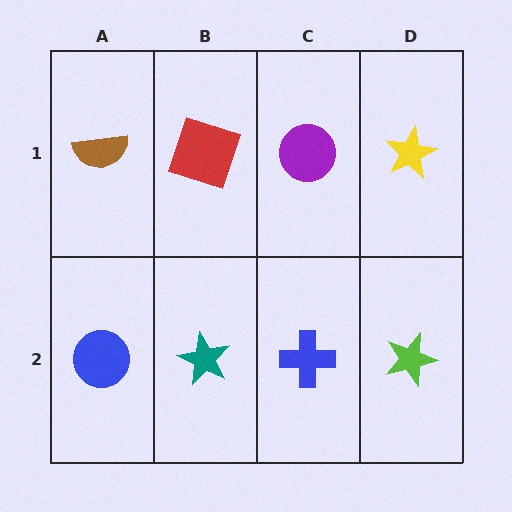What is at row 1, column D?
A yellow star.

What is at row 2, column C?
A blue cross.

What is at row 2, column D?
A lime star.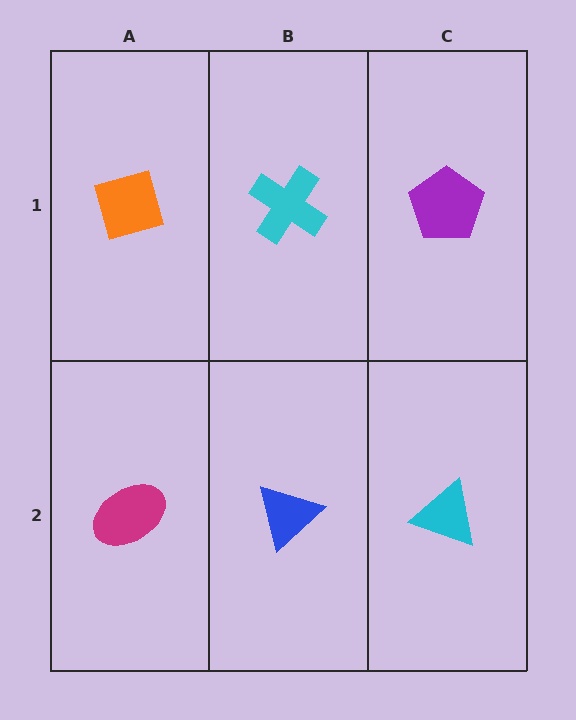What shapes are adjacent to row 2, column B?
A cyan cross (row 1, column B), a magenta ellipse (row 2, column A), a cyan triangle (row 2, column C).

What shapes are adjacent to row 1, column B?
A blue triangle (row 2, column B), an orange diamond (row 1, column A), a purple pentagon (row 1, column C).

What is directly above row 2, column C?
A purple pentagon.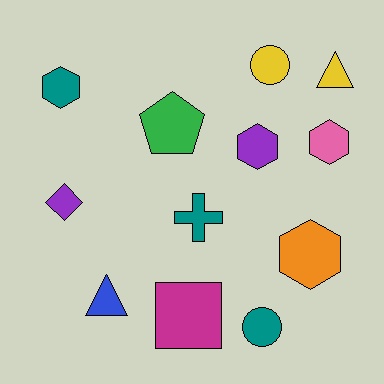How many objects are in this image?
There are 12 objects.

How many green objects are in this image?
There is 1 green object.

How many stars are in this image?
There are no stars.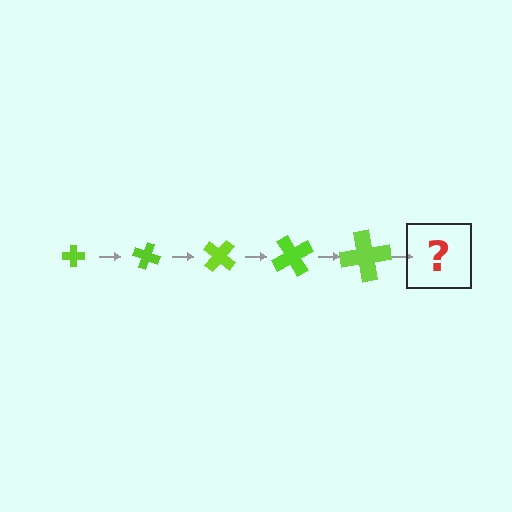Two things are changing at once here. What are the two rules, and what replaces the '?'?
The two rules are that the cross grows larger each step and it rotates 20 degrees each step. The '?' should be a cross, larger than the previous one and rotated 100 degrees from the start.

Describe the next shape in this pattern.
It should be a cross, larger than the previous one and rotated 100 degrees from the start.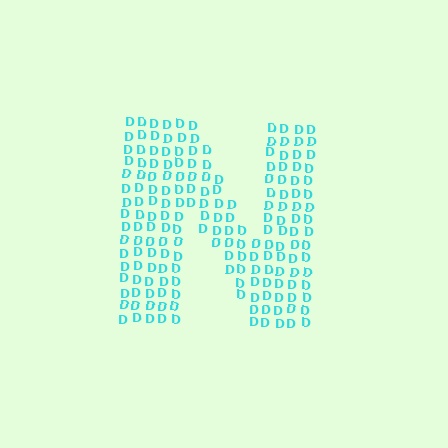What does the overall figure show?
The overall figure shows the letter N.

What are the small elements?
The small elements are letter D's.